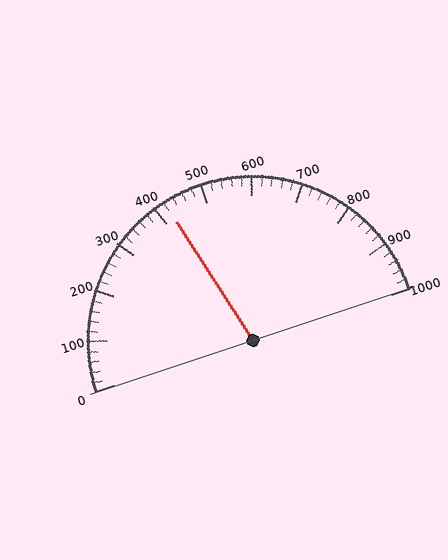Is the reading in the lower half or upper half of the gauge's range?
The reading is in the lower half of the range (0 to 1000).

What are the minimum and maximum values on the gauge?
The gauge ranges from 0 to 1000.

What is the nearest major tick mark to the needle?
The nearest major tick mark is 400.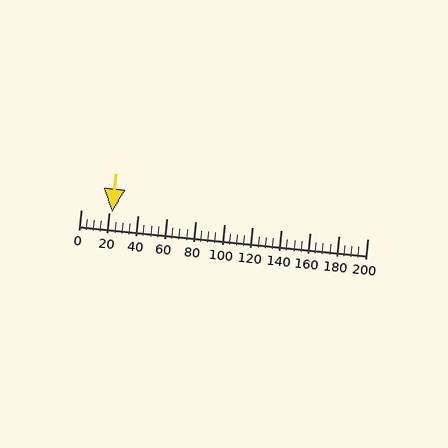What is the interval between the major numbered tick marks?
The major tick marks are spaced 20 units apart.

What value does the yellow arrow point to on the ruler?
The yellow arrow points to approximately 22.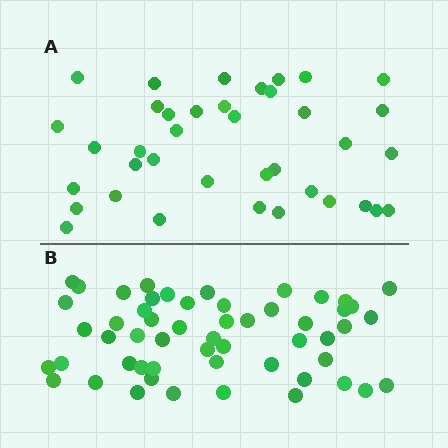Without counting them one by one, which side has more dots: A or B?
Region B (the bottom region) has more dots.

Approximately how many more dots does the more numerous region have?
Region B has approximately 15 more dots than region A.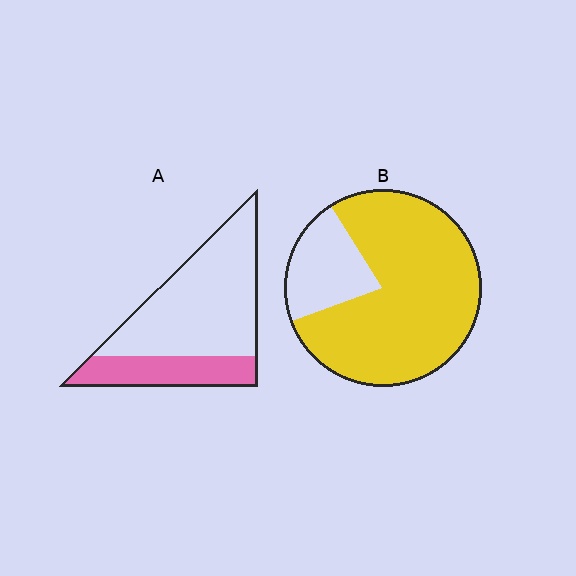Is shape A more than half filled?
No.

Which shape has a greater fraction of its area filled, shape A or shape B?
Shape B.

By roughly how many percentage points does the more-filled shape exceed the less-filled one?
By roughly 50 percentage points (B over A).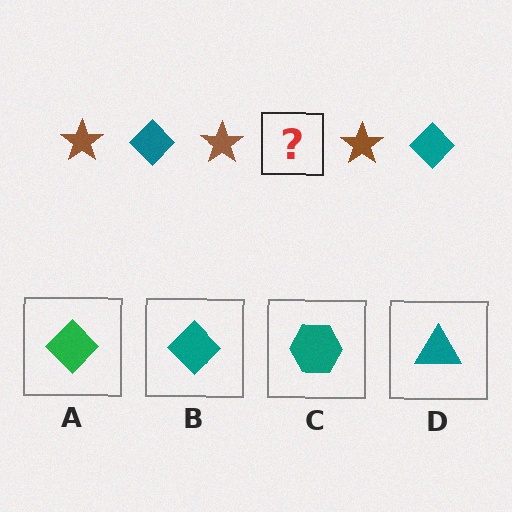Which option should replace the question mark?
Option B.